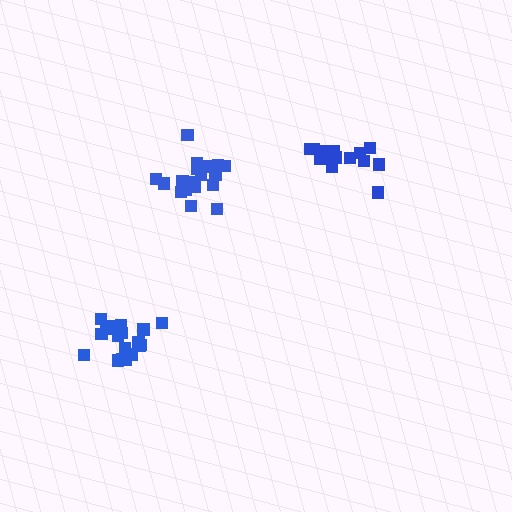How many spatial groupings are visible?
There are 3 spatial groupings.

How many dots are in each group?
Group 1: 18 dots, Group 2: 15 dots, Group 3: 20 dots (53 total).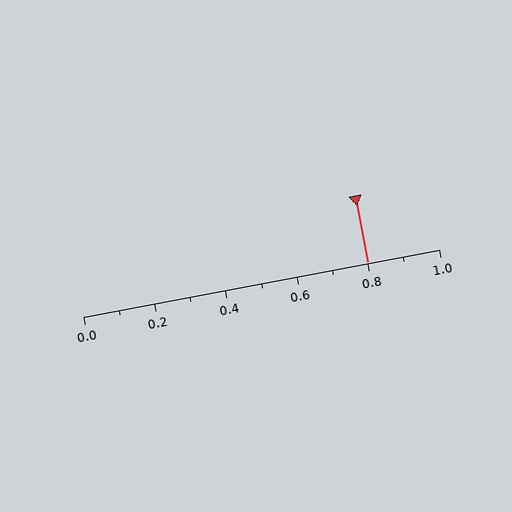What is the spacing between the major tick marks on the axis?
The major ticks are spaced 0.2 apart.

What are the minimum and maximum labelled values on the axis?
The axis runs from 0.0 to 1.0.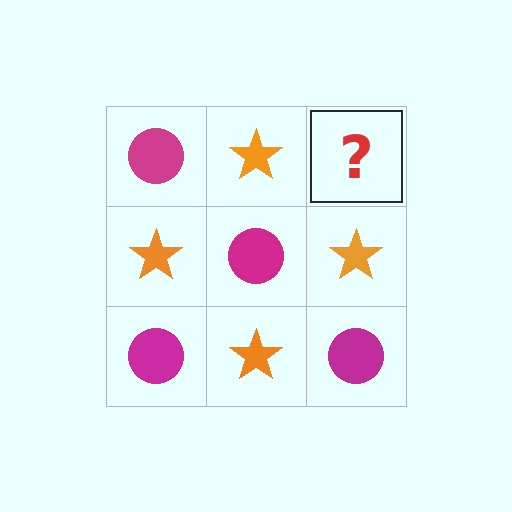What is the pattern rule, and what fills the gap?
The rule is that it alternates magenta circle and orange star in a checkerboard pattern. The gap should be filled with a magenta circle.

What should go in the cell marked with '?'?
The missing cell should contain a magenta circle.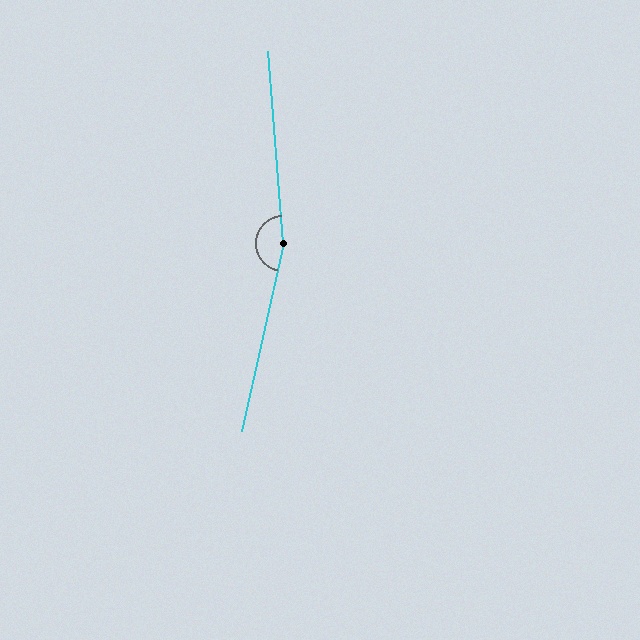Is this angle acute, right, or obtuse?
It is obtuse.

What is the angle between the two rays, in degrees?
Approximately 163 degrees.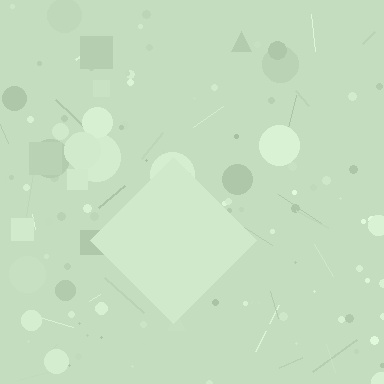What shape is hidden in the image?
A diamond is hidden in the image.